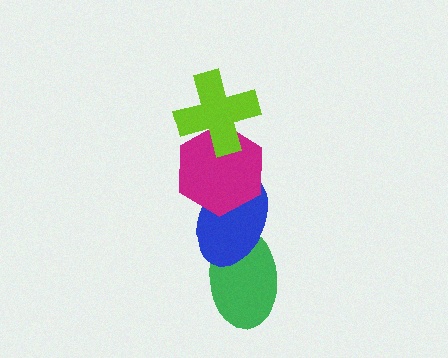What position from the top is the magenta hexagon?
The magenta hexagon is 2nd from the top.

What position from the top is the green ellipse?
The green ellipse is 4th from the top.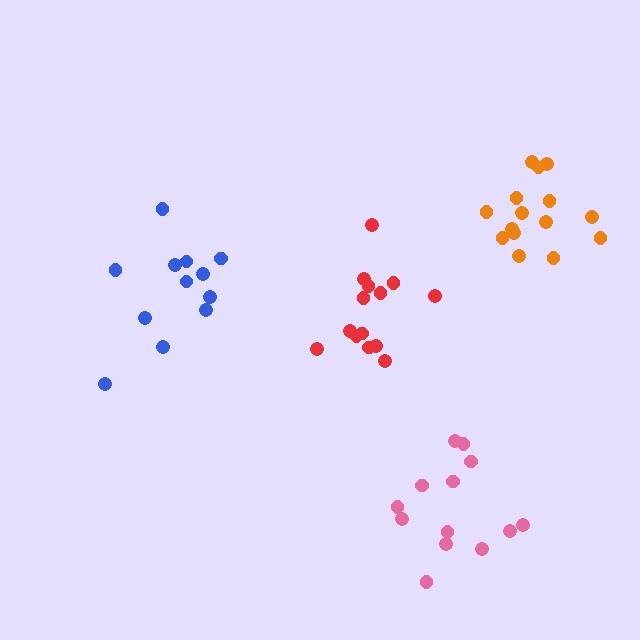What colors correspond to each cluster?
The clusters are colored: pink, red, orange, blue.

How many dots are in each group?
Group 1: 13 dots, Group 2: 14 dots, Group 3: 15 dots, Group 4: 12 dots (54 total).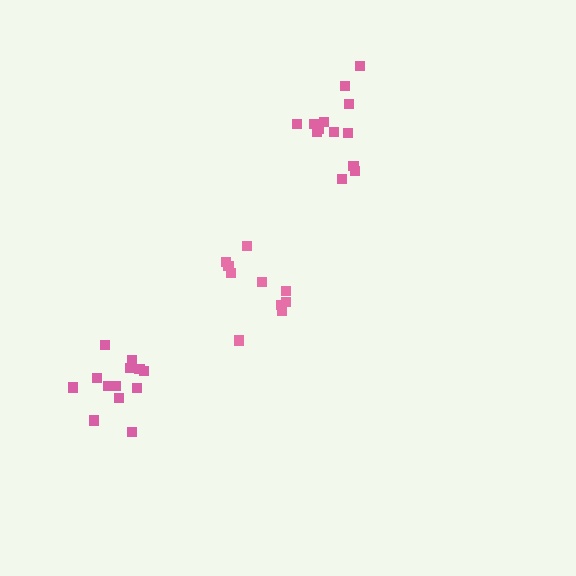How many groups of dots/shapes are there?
There are 3 groups.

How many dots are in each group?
Group 1: 13 dots, Group 2: 10 dots, Group 3: 13 dots (36 total).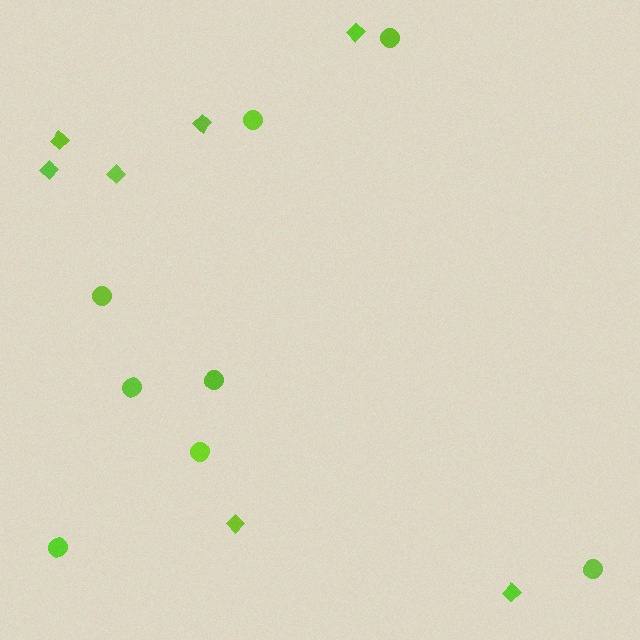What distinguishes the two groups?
There are 2 groups: one group of circles (8) and one group of diamonds (7).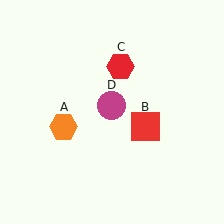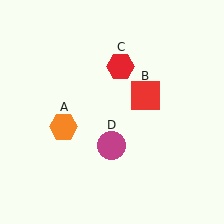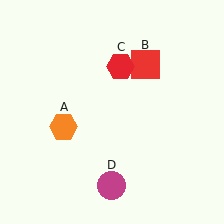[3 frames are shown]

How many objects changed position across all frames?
2 objects changed position: red square (object B), magenta circle (object D).